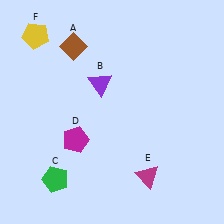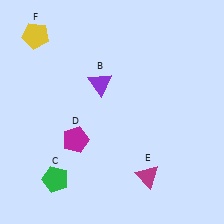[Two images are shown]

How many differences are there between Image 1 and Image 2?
There is 1 difference between the two images.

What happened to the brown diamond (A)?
The brown diamond (A) was removed in Image 2. It was in the top-left area of Image 1.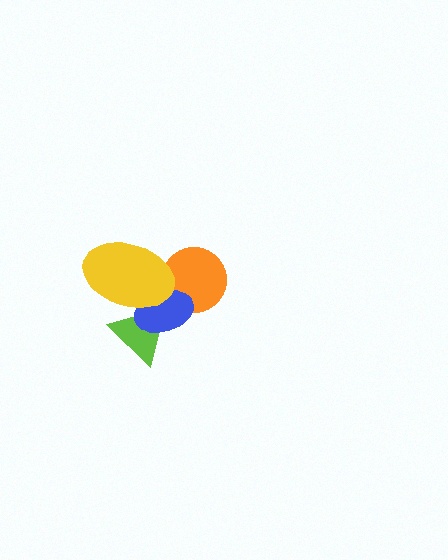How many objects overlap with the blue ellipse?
3 objects overlap with the blue ellipse.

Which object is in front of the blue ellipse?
The yellow ellipse is in front of the blue ellipse.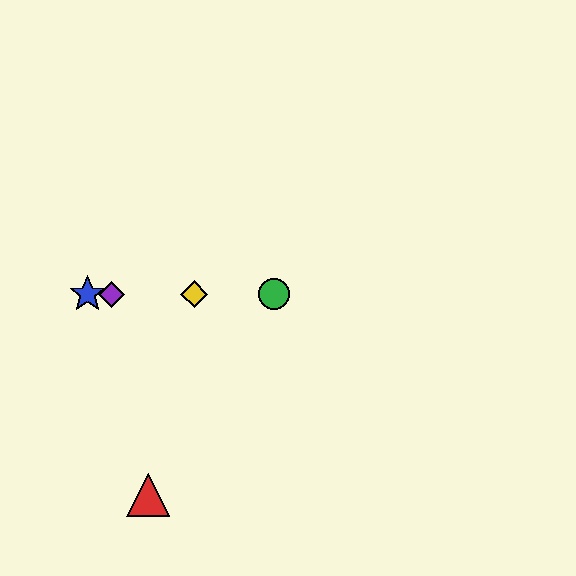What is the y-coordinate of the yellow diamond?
The yellow diamond is at y≈294.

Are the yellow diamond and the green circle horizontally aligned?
Yes, both are at y≈294.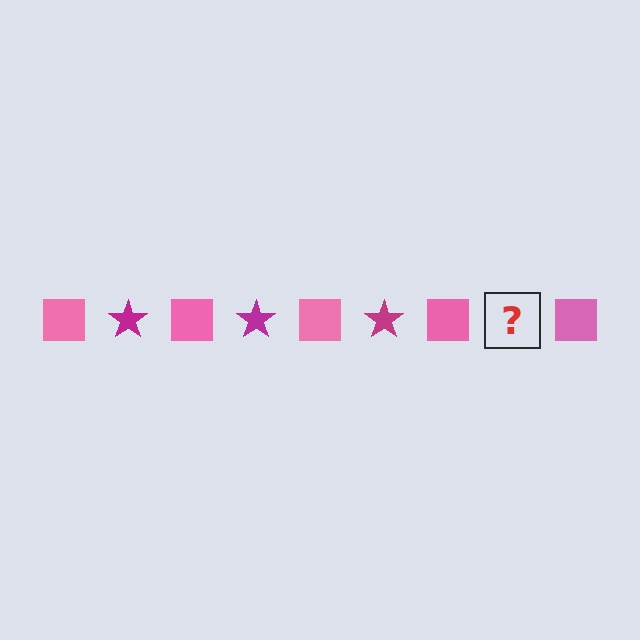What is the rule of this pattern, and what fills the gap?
The rule is that the pattern alternates between pink square and magenta star. The gap should be filled with a magenta star.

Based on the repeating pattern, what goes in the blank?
The blank should be a magenta star.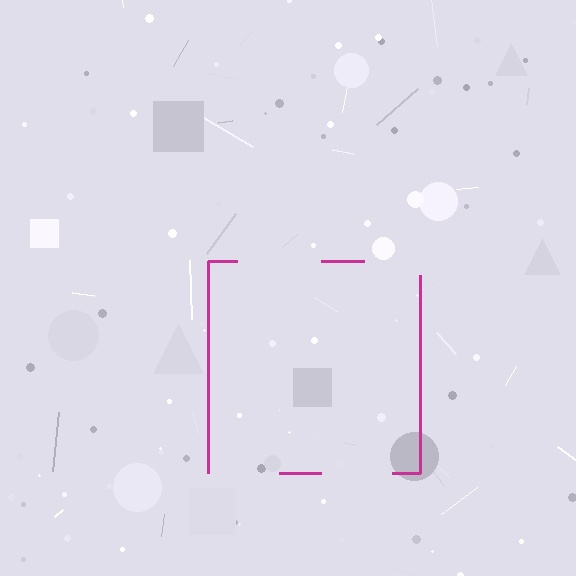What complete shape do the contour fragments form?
The contour fragments form a square.